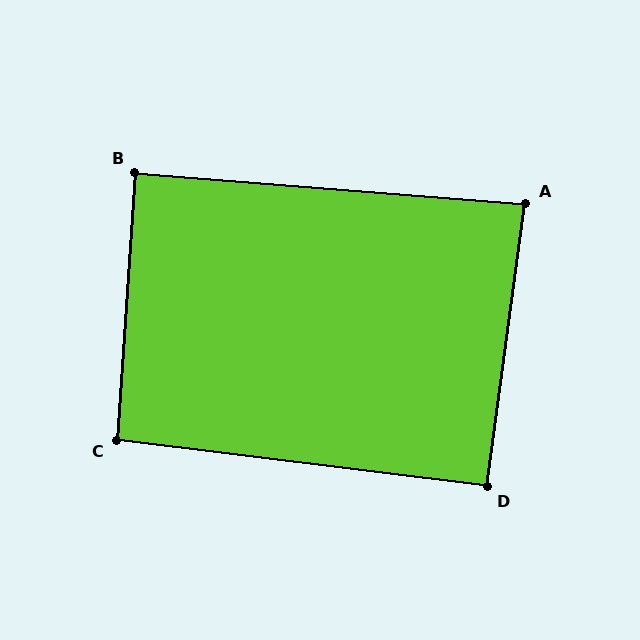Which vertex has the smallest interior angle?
A, at approximately 87 degrees.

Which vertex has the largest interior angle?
C, at approximately 93 degrees.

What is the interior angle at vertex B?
Approximately 89 degrees (approximately right).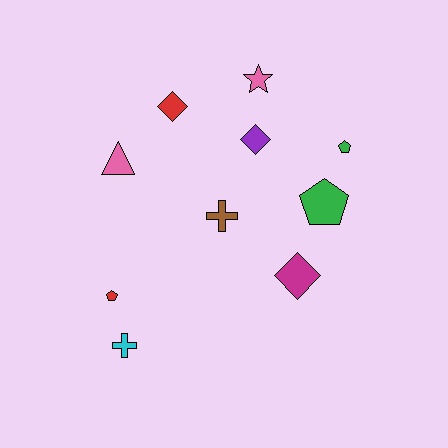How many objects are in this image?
There are 10 objects.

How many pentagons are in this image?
There are 3 pentagons.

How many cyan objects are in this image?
There is 1 cyan object.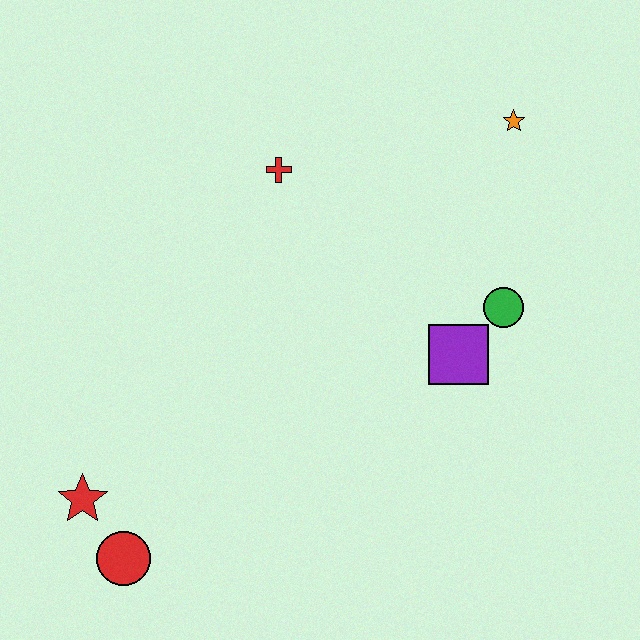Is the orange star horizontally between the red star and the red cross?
No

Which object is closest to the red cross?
The orange star is closest to the red cross.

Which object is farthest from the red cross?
The red circle is farthest from the red cross.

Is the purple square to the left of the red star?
No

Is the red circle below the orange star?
Yes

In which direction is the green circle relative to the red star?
The green circle is to the right of the red star.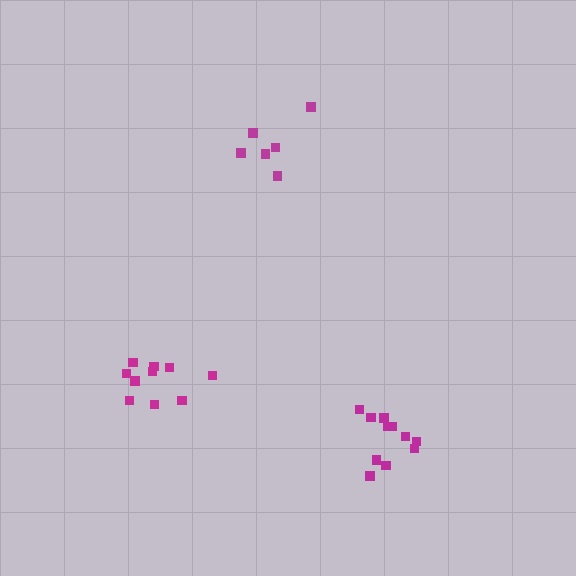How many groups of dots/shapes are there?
There are 3 groups.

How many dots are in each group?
Group 1: 10 dots, Group 2: 6 dots, Group 3: 11 dots (27 total).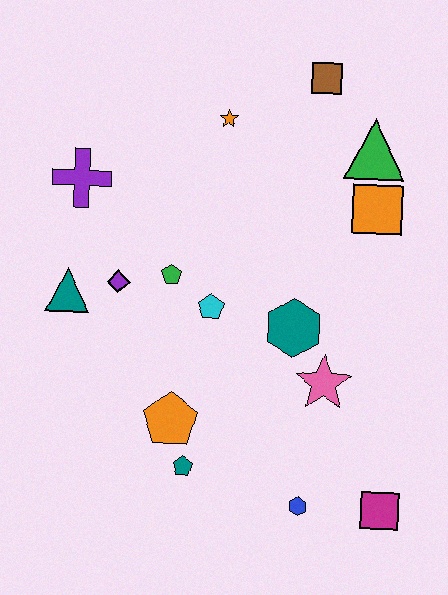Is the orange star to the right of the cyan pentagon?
Yes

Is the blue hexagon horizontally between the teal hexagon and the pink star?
Yes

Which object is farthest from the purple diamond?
The magenta square is farthest from the purple diamond.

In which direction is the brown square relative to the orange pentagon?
The brown square is above the orange pentagon.